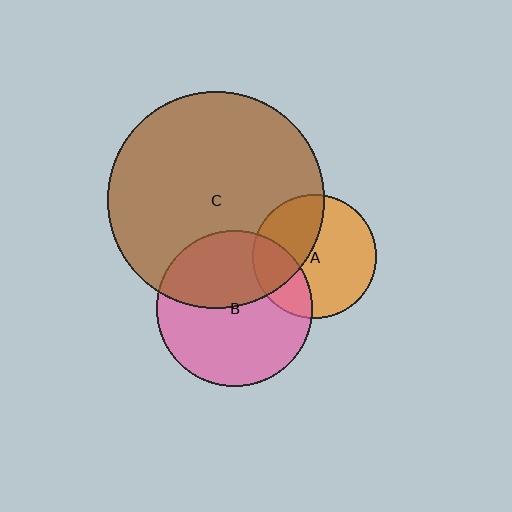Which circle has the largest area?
Circle C (brown).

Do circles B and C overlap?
Yes.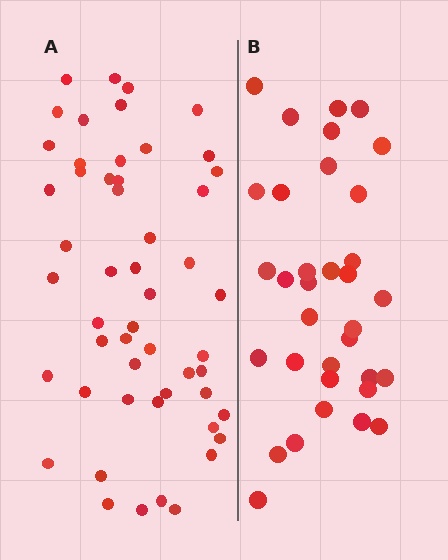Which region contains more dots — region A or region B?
Region A (the left region) has more dots.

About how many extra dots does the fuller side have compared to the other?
Region A has approximately 20 more dots than region B.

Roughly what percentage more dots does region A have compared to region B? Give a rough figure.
About 55% more.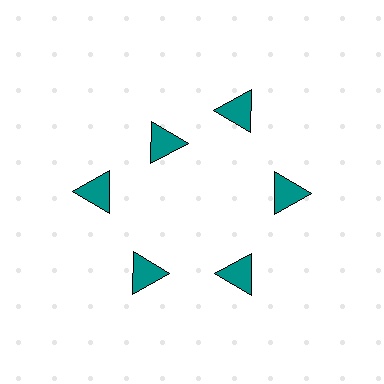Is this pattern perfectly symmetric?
No. The 6 teal triangles are arranged in a ring, but one element near the 11 o'clock position is pulled inward toward the center, breaking the 6-fold rotational symmetry.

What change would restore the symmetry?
The symmetry would be restored by moving it outward, back onto the ring so that all 6 triangles sit at equal angles and equal distance from the center.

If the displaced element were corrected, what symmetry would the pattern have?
It would have 6-fold rotational symmetry — the pattern would map onto itself every 60 degrees.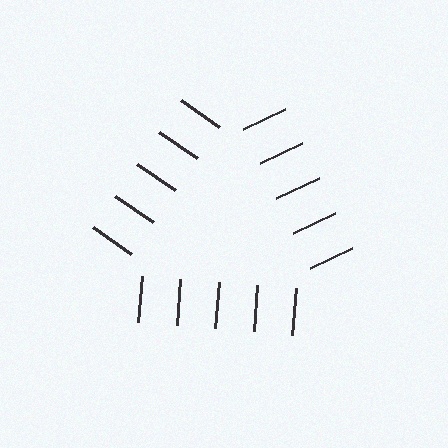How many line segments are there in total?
15 — 5 along each of the 3 edges.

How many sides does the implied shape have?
3 sides — the line-ends trace a triangle.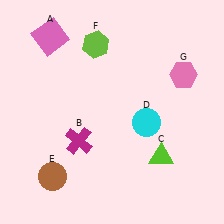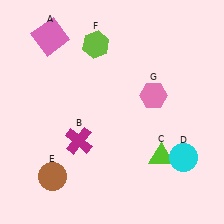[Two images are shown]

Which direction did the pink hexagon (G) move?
The pink hexagon (G) moved left.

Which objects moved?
The objects that moved are: the cyan circle (D), the pink hexagon (G).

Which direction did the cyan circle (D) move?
The cyan circle (D) moved right.